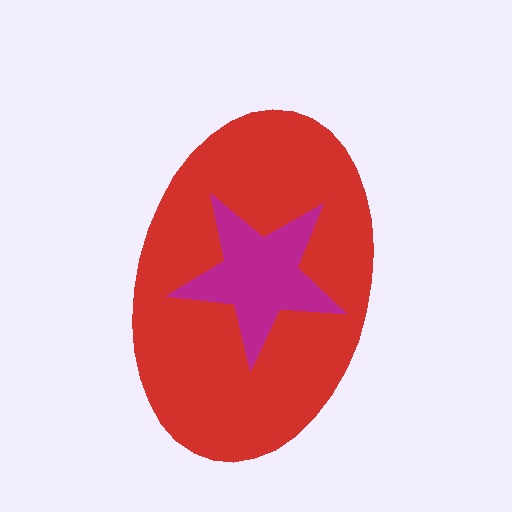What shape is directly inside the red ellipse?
The magenta star.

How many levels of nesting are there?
2.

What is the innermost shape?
The magenta star.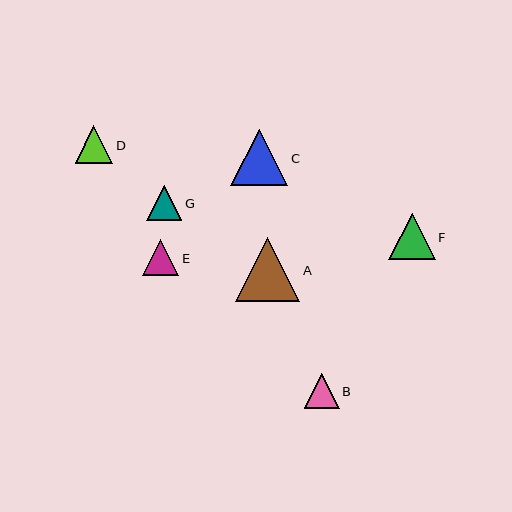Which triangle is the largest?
Triangle A is the largest with a size of approximately 64 pixels.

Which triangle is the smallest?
Triangle B is the smallest with a size of approximately 34 pixels.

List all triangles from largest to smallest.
From largest to smallest: A, C, F, D, E, G, B.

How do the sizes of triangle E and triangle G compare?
Triangle E and triangle G are approximately the same size.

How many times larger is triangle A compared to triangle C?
Triangle A is approximately 1.1 times the size of triangle C.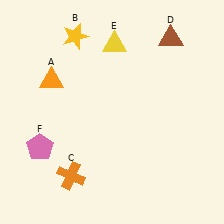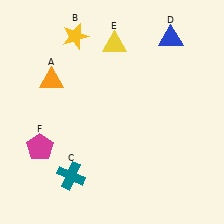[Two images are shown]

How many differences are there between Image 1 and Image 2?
There are 3 differences between the two images.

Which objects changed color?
C changed from orange to teal. D changed from brown to blue. F changed from pink to magenta.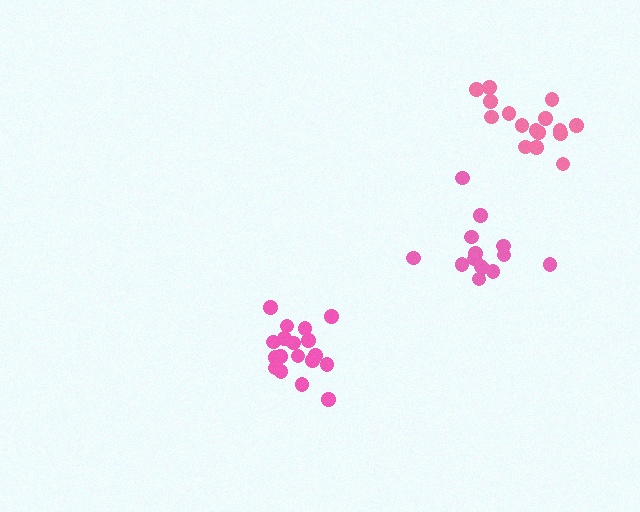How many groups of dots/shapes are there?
There are 3 groups.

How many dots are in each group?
Group 1: 18 dots, Group 2: 14 dots, Group 3: 16 dots (48 total).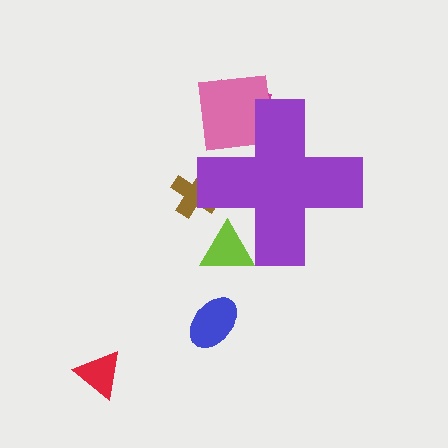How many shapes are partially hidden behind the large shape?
4 shapes are partially hidden.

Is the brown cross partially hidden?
Yes, the brown cross is partially hidden behind the purple cross.